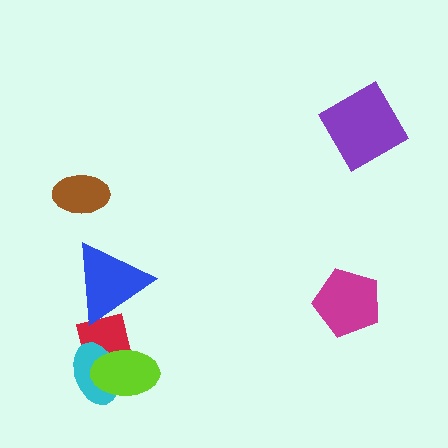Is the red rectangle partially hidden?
Yes, it is partially covered by another shape.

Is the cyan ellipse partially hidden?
Yes, it is partially covered by another shape.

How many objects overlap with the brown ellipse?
0 objects overlap with the brown ellipse.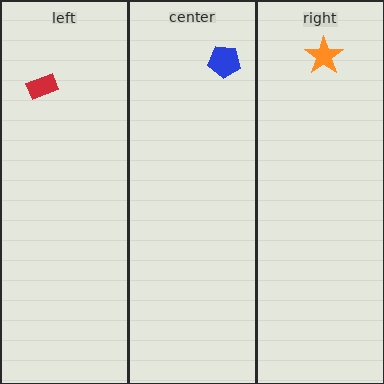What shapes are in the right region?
The orange star.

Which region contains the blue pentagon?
The center region.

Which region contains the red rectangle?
The left region.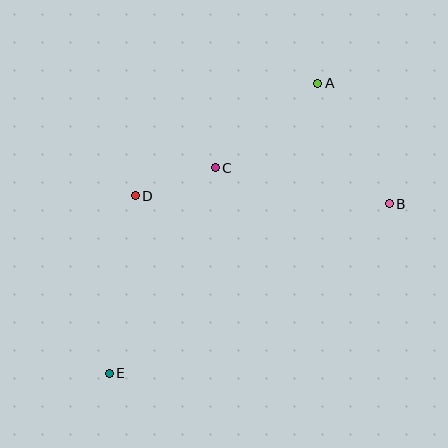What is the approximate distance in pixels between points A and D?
The distance between A and D is approximately 214 pixels.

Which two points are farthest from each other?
Points A and E are farthest from each other.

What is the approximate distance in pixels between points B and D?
The distance between B and D is approximately 254 pixels.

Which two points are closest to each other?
Points C and D are closest to each other.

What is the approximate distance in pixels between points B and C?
The distance between B and C is approximately 178 pixels.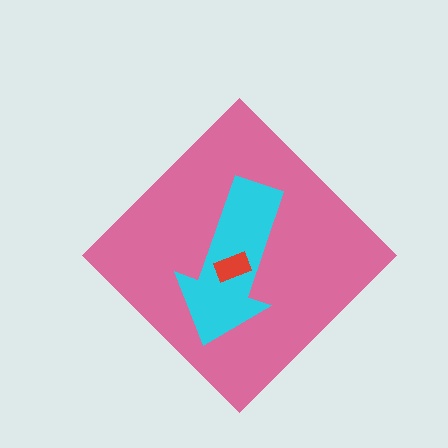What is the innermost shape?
The red rectangle.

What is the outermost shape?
The pink diamond.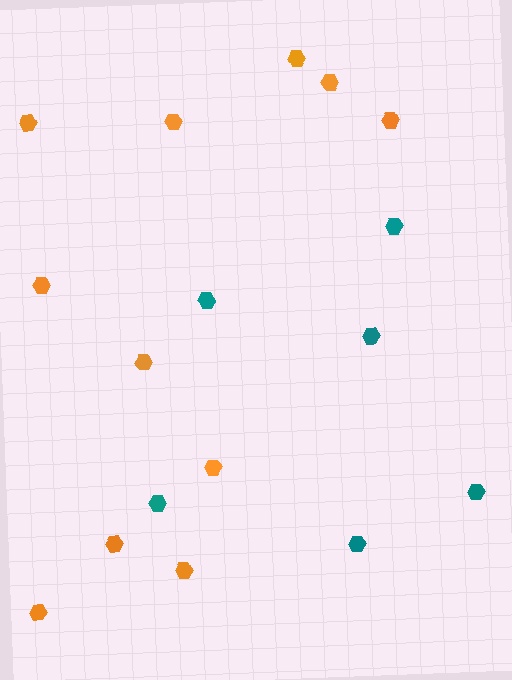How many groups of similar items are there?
There are 2 groups: one group of orange hexagons (11) and one group of teal hexagons (6).